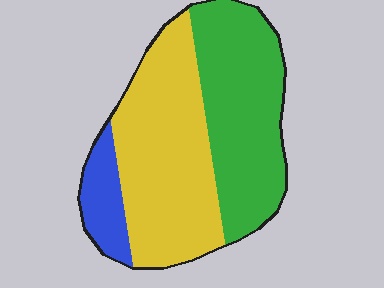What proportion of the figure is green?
Green takes up about two fifths (2/5) of the figure.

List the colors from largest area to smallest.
From largest to smallest: yellow, green, blue.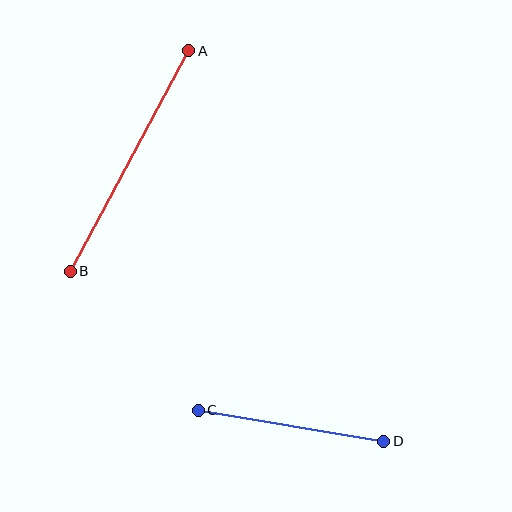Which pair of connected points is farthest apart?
Points A and B are farthest apart.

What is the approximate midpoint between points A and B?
The midpoint is at approximately (130, 161) pixels.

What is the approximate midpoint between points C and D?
The midpoint is at approximately (291, 426) pixels.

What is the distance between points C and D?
The distance is approximately 188 pixels.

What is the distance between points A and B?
The distance is approximately 250 pixels.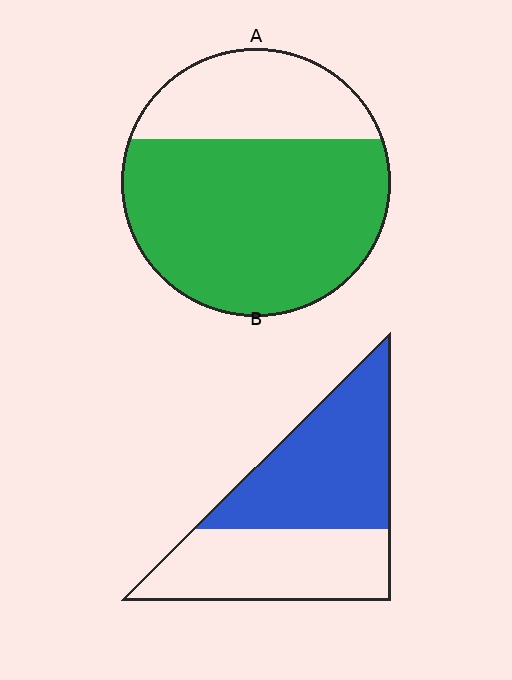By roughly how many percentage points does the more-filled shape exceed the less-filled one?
By roughly 15 percentage points (A over B).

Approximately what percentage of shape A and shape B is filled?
A is approximately 70% and B is approximately 55%.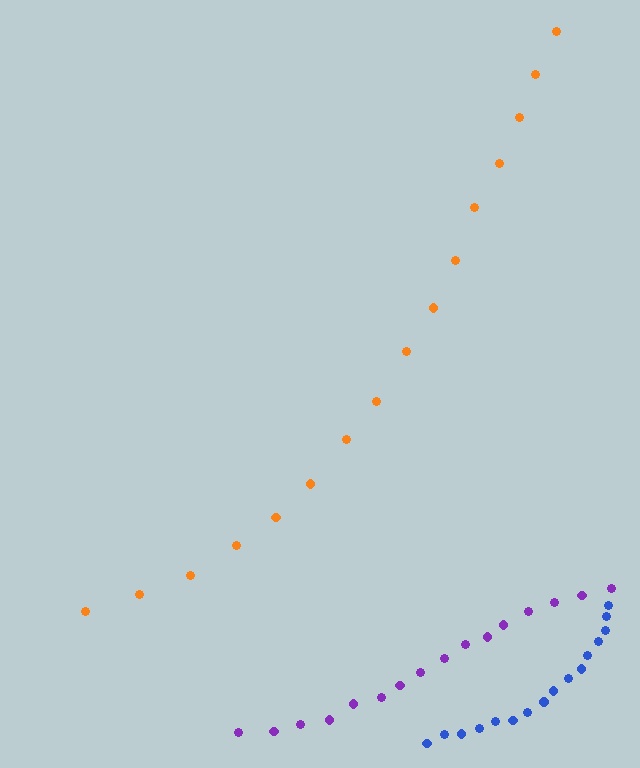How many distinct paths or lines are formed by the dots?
There are 3 distinct paths.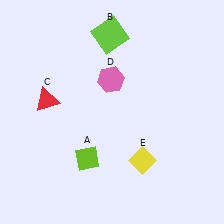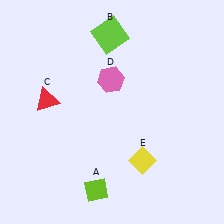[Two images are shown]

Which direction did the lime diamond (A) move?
The lime diamond (A) moved down.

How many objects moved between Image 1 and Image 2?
1 object moved between the two images.